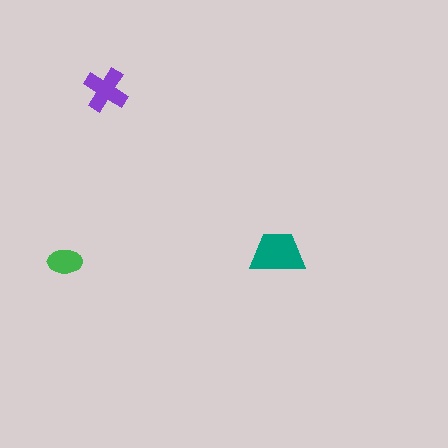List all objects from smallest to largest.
The green ellipse, the purple cross, the teal trapezoid.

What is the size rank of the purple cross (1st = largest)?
2nd.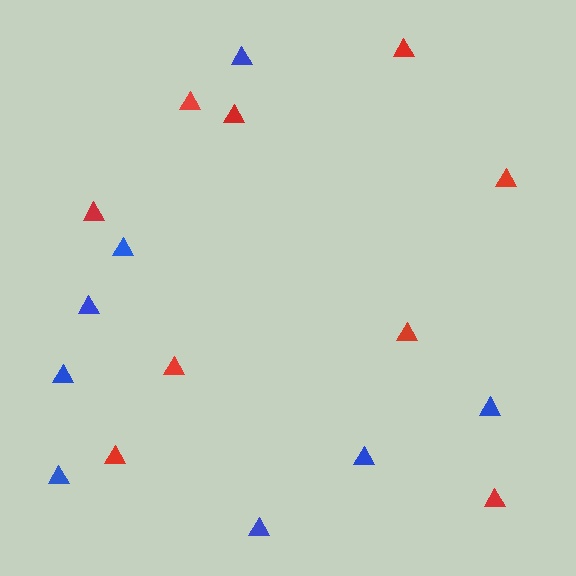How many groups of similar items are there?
There are 2 groups: one group of red triangles (9) and one group of blue triangles (8).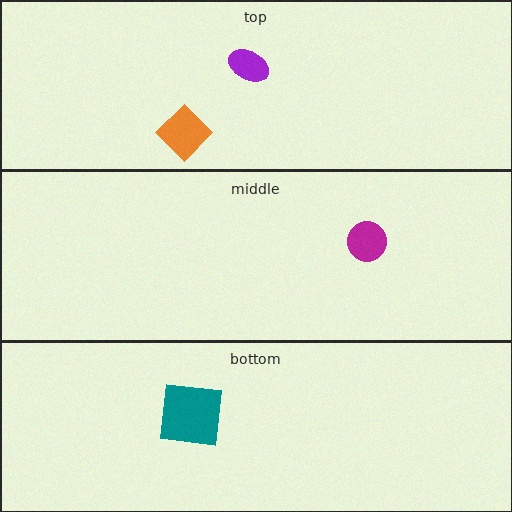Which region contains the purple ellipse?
The top region.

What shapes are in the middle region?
The magenta circle.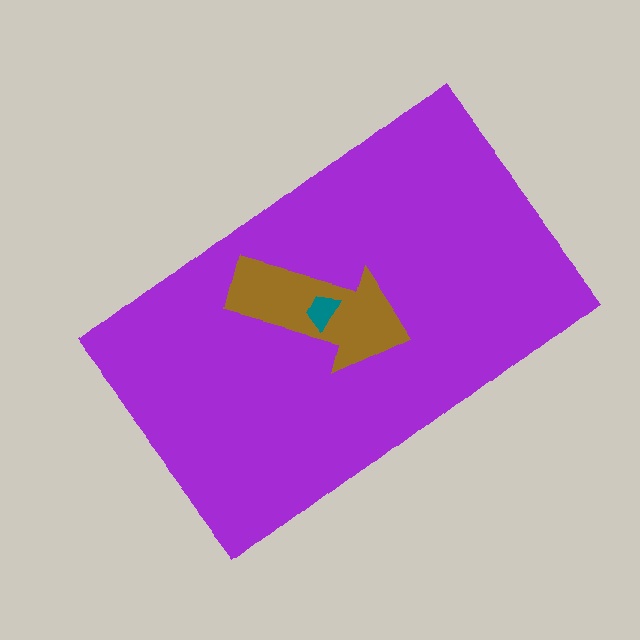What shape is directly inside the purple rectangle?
The brown arrow.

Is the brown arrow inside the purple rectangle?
Yes.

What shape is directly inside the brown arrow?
The teal trapezoid.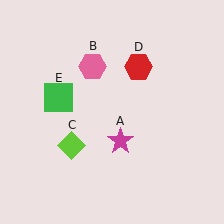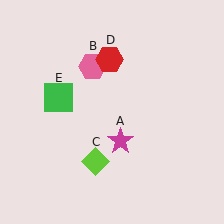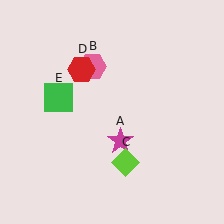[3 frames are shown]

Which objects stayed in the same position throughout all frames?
Magenta star (object A) and pink hexagon (object B) and green square (object E) remained stationary.